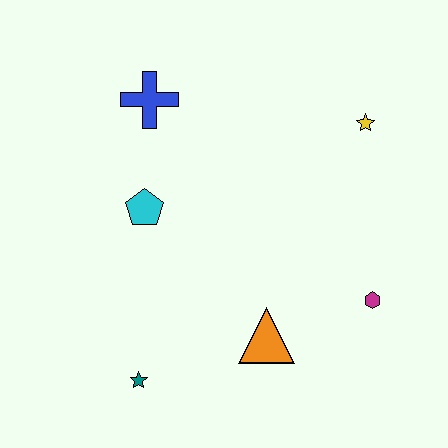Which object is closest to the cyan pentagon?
The blue cross is closest to the cyan pentagon.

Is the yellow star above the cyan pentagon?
Yes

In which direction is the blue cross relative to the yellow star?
The blue cross is to the left of the yellow star.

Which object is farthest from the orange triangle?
The blue cross is farthest from the orange triangle.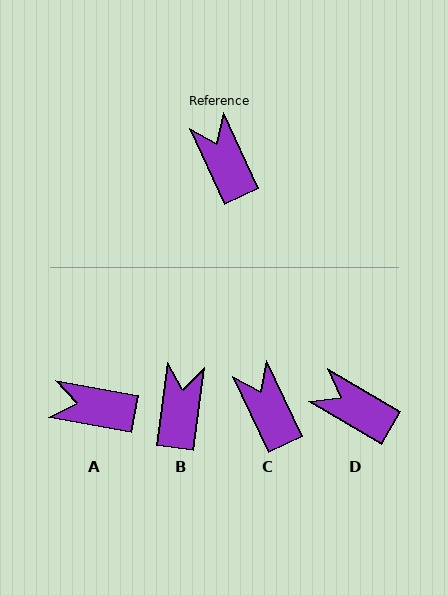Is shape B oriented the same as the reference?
No, it is off by about 33 degrees.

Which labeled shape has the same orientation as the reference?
C.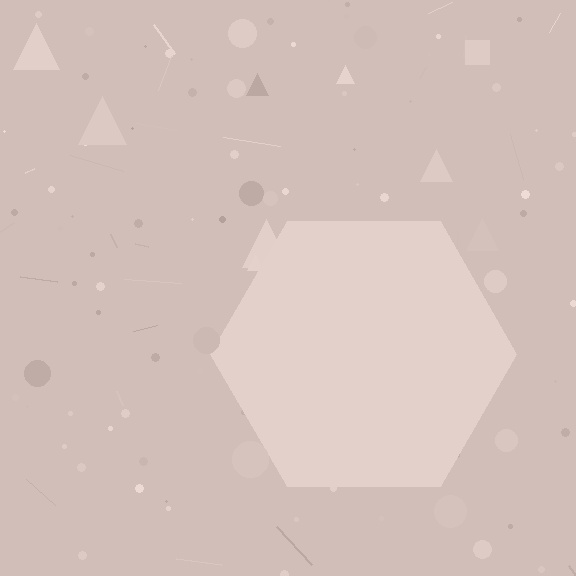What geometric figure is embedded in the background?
A hexagon is embedded in the background.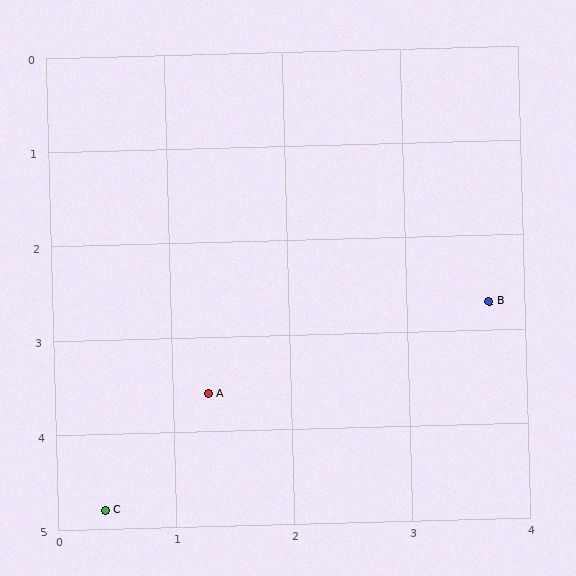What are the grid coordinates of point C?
Point C is at approximately (0.4, 4.8).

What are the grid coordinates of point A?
Point A is at approximately (1.3, 3.6).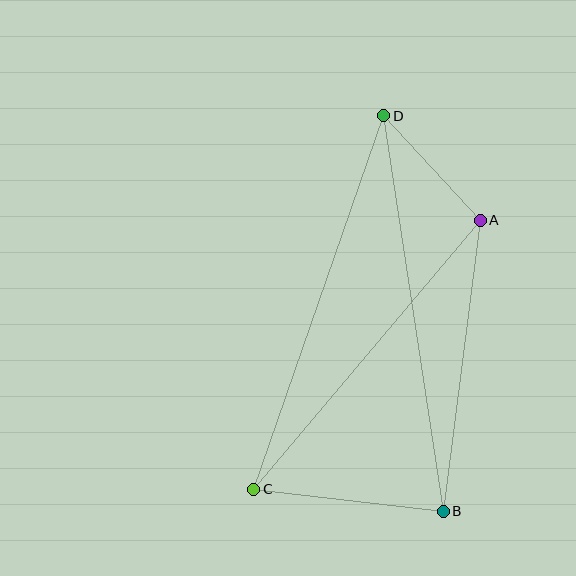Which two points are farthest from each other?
Points B and D are farthest from each other.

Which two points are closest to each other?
Points A and D are closest to each other.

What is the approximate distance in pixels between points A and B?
The distance between A and B is approximately 293 pixels.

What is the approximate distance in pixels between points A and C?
The distance between A and C is approximately 351 pixels.